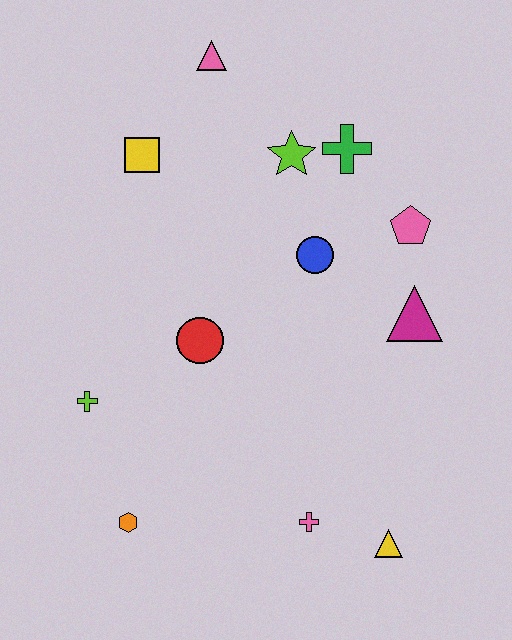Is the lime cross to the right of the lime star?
No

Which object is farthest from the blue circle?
The orange hexagon is farthest from the blue circle.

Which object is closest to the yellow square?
The pink triangle is closest to the yellow square.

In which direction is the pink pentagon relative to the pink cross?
The pink pentagon is above the pink cross.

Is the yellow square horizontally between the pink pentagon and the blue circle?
No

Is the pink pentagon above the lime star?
No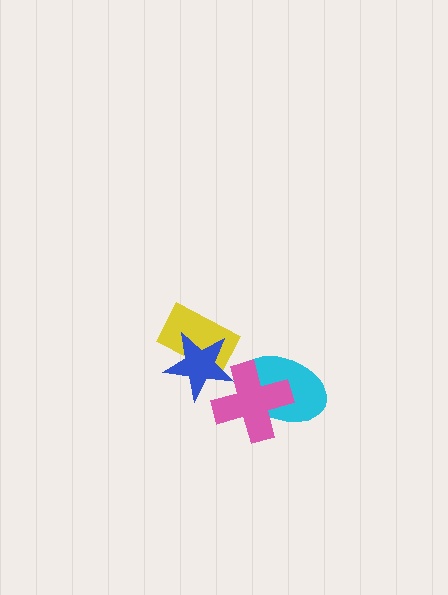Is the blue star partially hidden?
No, no other shape covers it.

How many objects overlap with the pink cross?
2 objects overlap with the pink cross.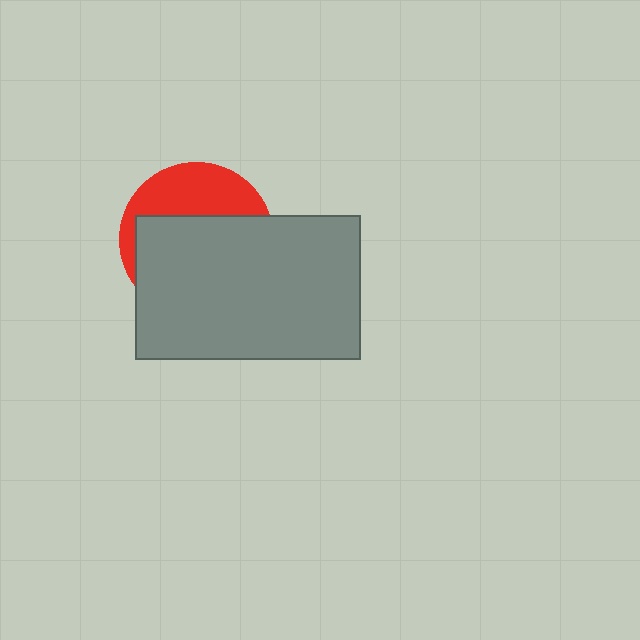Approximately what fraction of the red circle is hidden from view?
Roughly 65% of the red circle is hidden behind the gray rectangle.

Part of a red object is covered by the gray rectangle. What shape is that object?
It is a circle.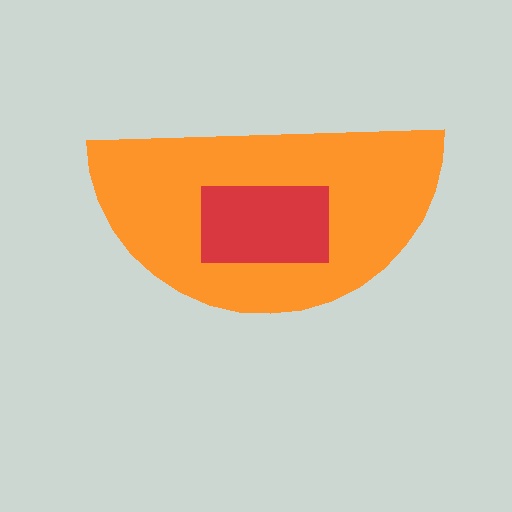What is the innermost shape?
The red rectangle.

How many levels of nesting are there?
2.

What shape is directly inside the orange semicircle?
The red rectangle.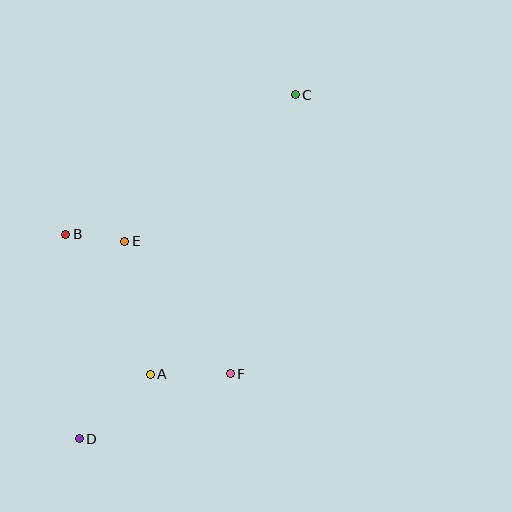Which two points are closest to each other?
Points B and E are closest to each other.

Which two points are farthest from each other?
Points C and D are farthest from each other.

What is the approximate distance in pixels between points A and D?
The distance between A and D is approximately 96 pixels.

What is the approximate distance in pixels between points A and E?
The distance between A and E is approximately 136 pixels.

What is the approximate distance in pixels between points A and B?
The distance between A and B is approximately 164 pixels.